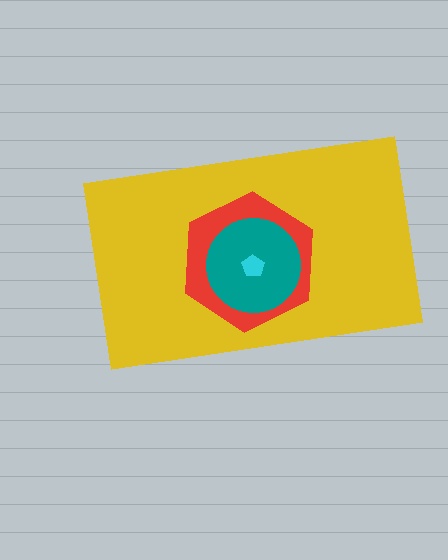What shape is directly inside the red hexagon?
The teal circle.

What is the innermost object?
The cyan pentagon.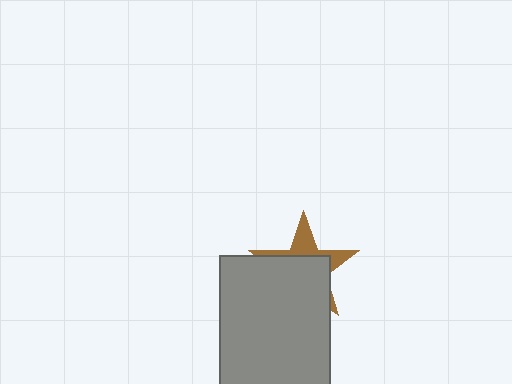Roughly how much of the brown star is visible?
A small part of it is visible (roughly 35%).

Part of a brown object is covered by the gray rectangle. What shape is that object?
It is a star.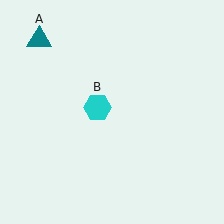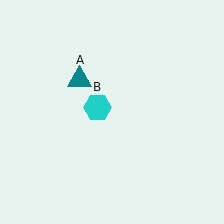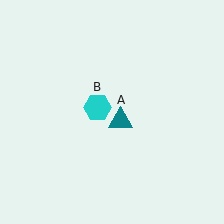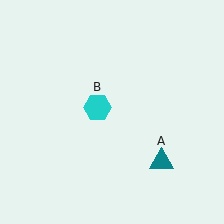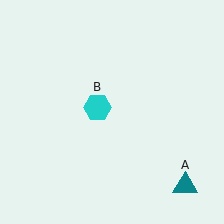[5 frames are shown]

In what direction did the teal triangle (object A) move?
The teal triangle (object A) moved down and to the right.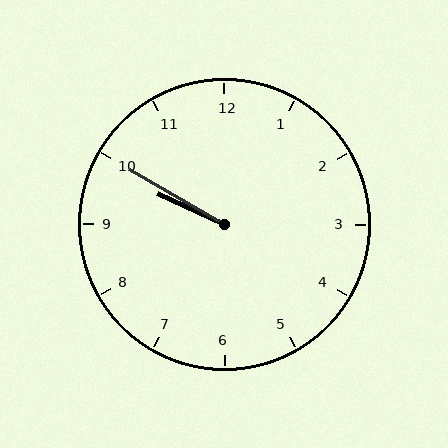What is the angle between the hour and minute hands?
Approximately 5 degrees.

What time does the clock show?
9:50.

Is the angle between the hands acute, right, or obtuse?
It is acute.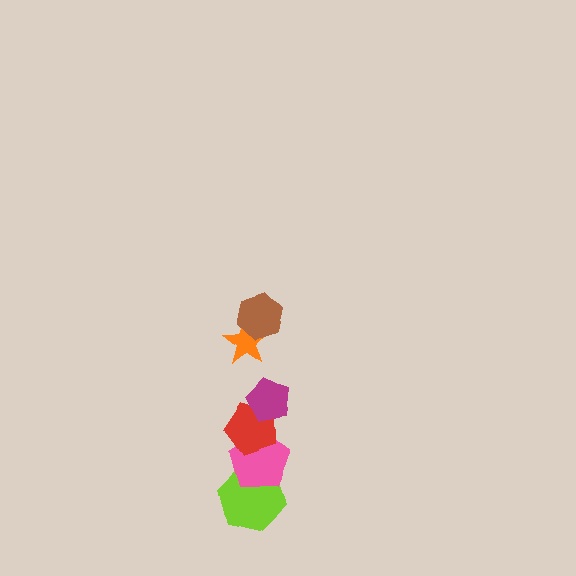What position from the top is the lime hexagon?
The lime hexagon is 6th from the top.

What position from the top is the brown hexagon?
The brown hexagon is 1st from the top.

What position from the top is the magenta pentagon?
The magenta pentagon is 3rd from the top.